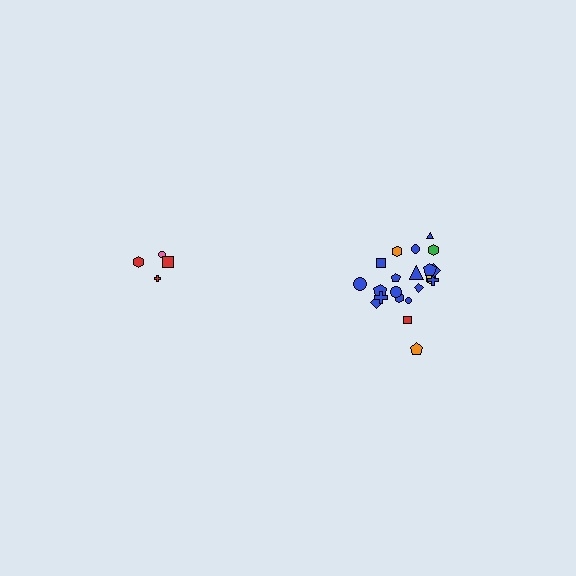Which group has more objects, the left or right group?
The right group.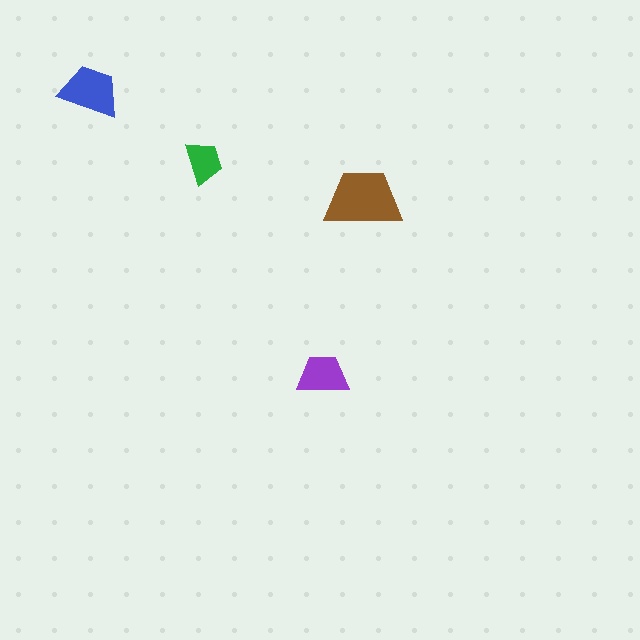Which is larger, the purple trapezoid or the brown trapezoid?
The brown one.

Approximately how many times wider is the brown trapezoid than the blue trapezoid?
About 1.5 times wider.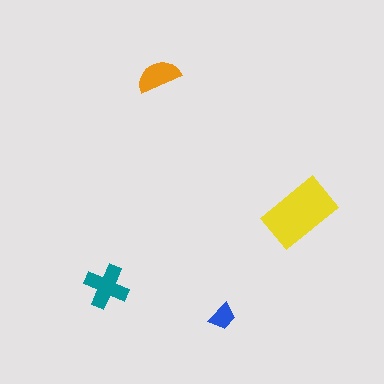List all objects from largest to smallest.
The yellow rectangle, the teal cross, the orange semicircle, the blue trapezoid.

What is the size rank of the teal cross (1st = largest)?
2nd.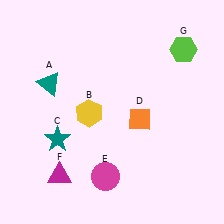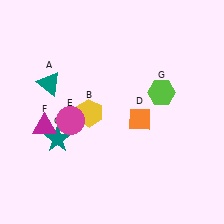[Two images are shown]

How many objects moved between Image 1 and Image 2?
3 objects moved between the two images.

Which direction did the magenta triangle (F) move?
The magenta triangle (F) moved up.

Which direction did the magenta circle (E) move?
The magenta circle (E) moved up.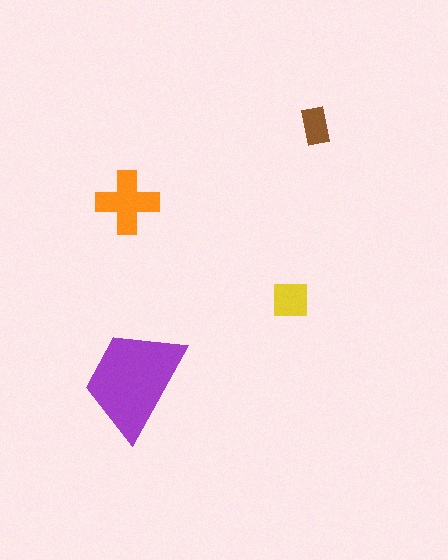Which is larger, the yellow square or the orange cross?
The orange cross.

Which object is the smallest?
The brown rectangle.